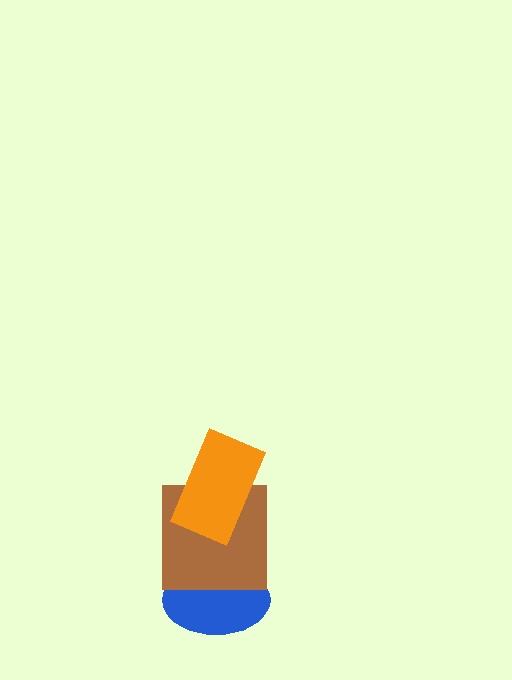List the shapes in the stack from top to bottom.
From top to bottom: the orange rectangle, the brown square, the blue ellipse.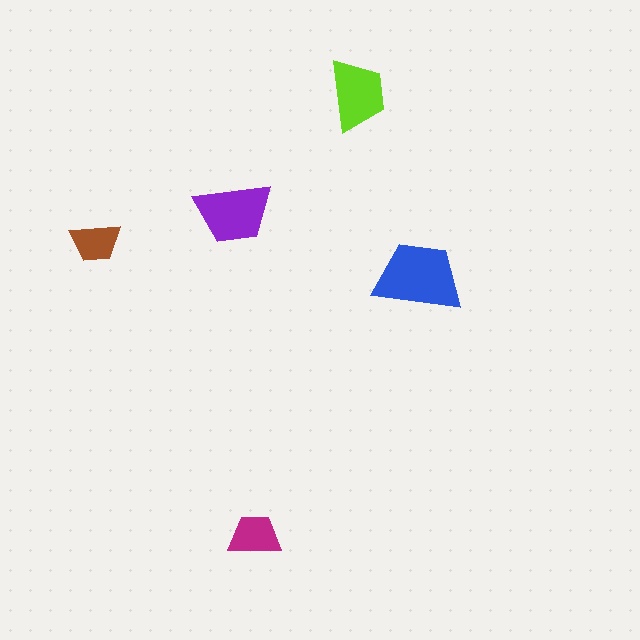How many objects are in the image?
There are 5 objects in the image.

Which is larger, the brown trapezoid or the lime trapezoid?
The lime one.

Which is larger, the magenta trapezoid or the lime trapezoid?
The lime one.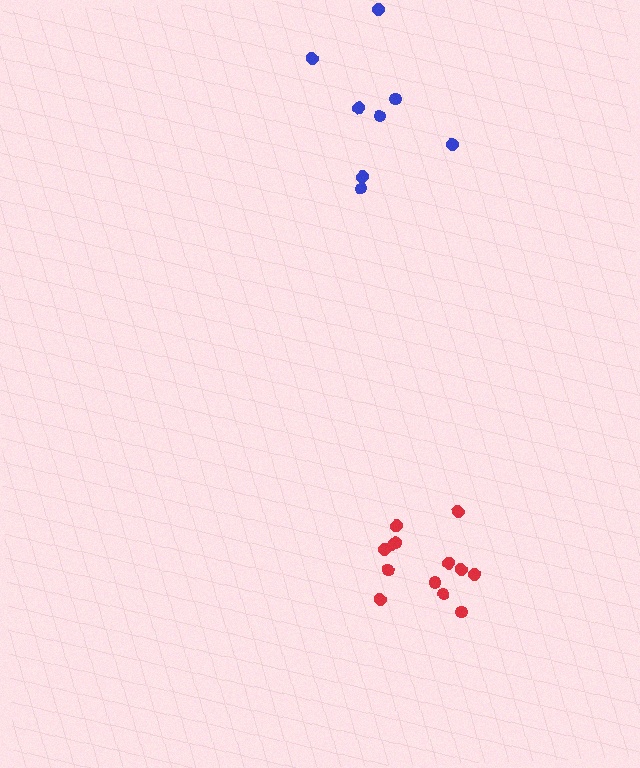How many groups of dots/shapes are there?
There are 2 groups.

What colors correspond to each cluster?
The clusters are colored: blue, red.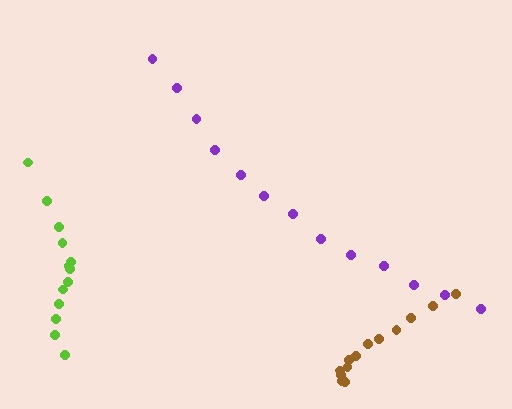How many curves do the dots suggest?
There are 3 distinct paths.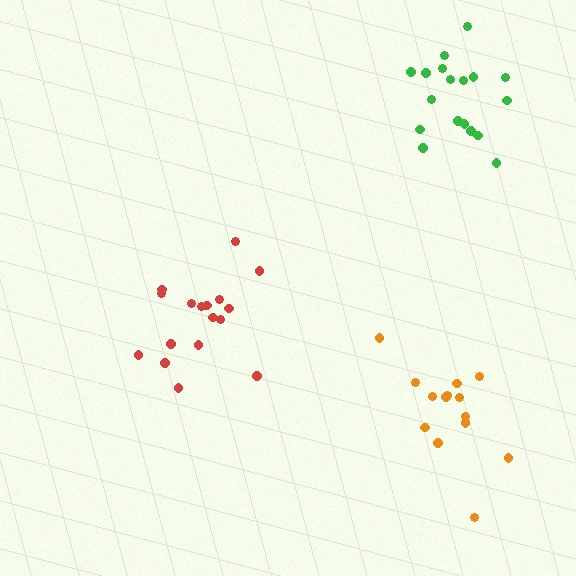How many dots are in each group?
Group 1: 17 dots, Group 2: 14 dots, Group 3: 18 dots (49 total).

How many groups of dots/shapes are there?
There are 3 groups.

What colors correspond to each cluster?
The clusters are colored: red, orange, green.